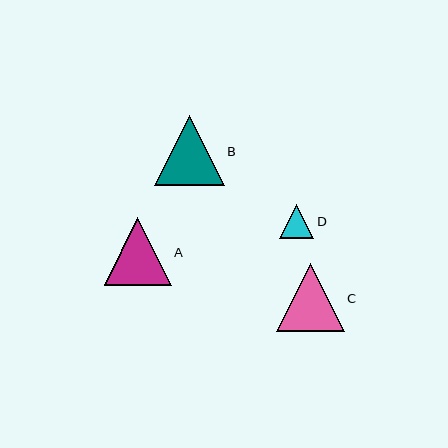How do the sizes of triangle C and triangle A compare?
Triangle C and triangle A are approximately the same size.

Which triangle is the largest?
Triangle B is the largest with a size of approximately 70 pixels.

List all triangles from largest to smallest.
From largest to smallest: B, C, A, D.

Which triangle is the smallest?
Triangle D is the smallest with a size of approximately 34 pixels.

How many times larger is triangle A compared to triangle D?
Triangle A is approximately 2.0 times the size of triangle D.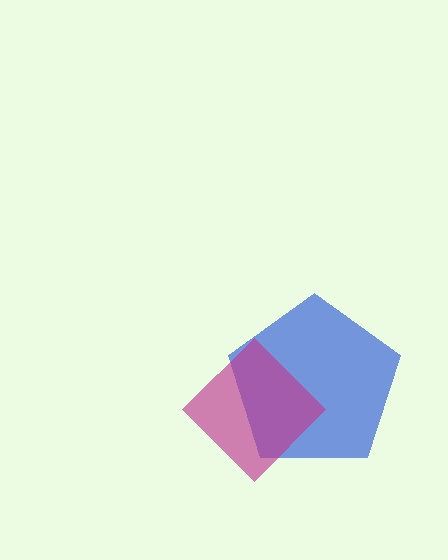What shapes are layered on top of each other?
The layered shapes are: a blue pentagon, a magenta diamond.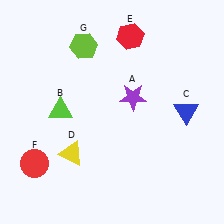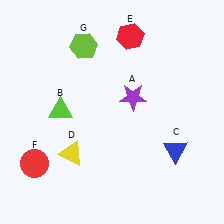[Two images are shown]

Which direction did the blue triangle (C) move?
The blue triangle (C) moved down.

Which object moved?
The blue triangle (C) moved down.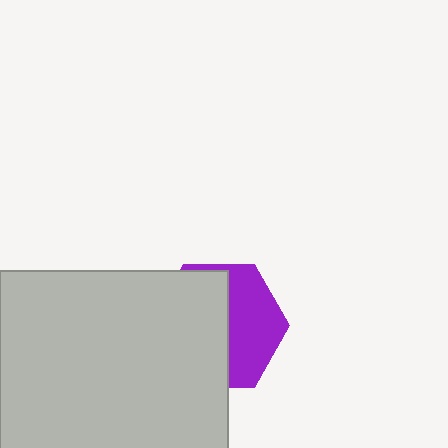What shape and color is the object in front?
The object in front is a light gray square.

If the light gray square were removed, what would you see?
You would see the complete purple hexagon.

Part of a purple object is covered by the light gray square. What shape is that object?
It is a hexagon.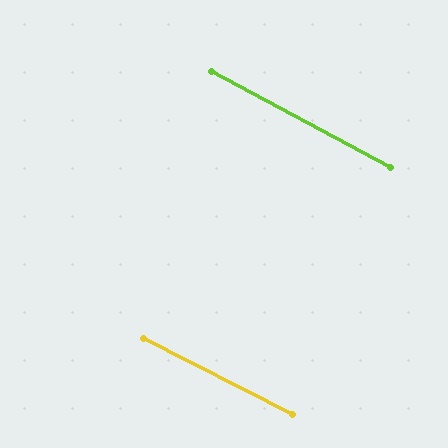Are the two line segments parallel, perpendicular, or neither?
Parallel — their directions differ by only 1.3°.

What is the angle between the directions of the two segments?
Approximately 1 degree.